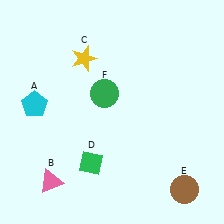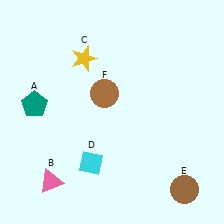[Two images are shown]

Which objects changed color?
A changed from cyan to teal. D changed from green to cyan. F changed from green to brown.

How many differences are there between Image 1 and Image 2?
There are 3 differences between the two images.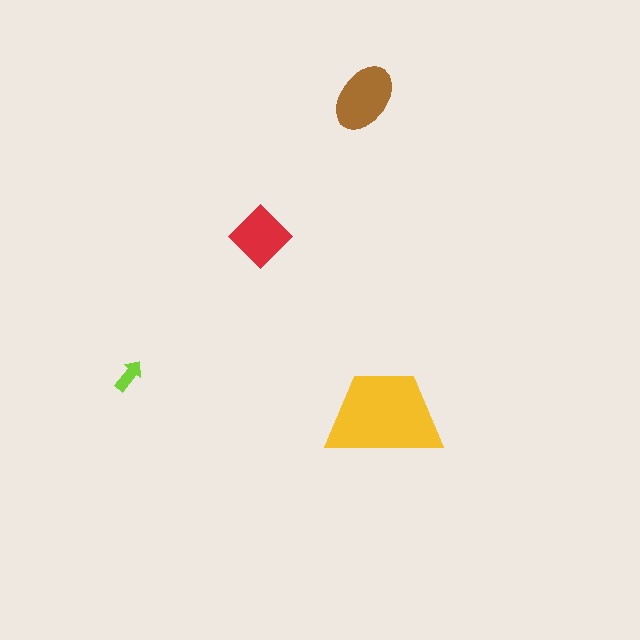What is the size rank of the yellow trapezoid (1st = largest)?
1st.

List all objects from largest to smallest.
The yellow trapezoid, the brown ellipse, the red diamond, the lime arrow.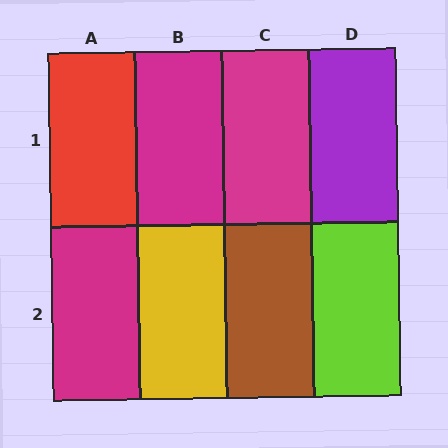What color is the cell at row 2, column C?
Brown.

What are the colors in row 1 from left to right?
Red, magenta, magenta, purple.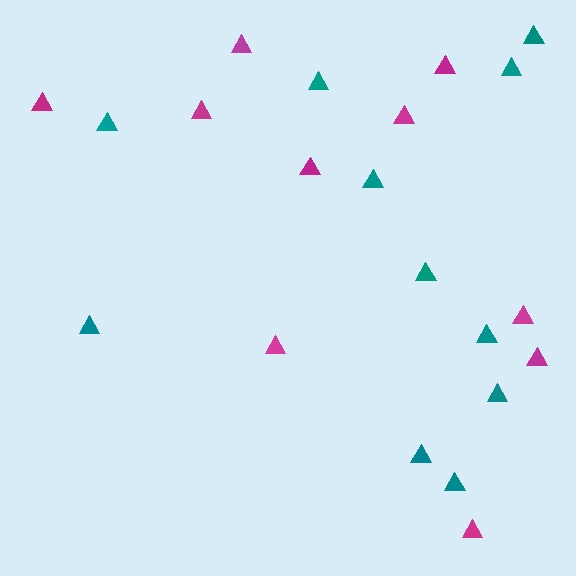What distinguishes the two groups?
There are 2 groups: one group of teal triangles (11) and one group of magenta triangles (10).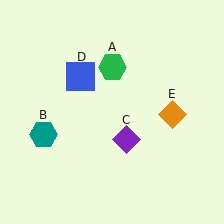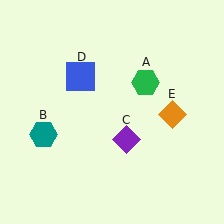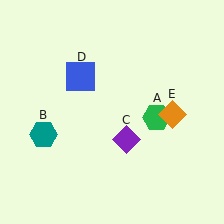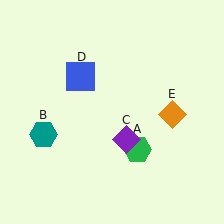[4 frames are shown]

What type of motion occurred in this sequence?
The green hexagon (object A) rotated clockwise around the center of the scene.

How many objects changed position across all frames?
1 object changed position: green hexagon (object A).